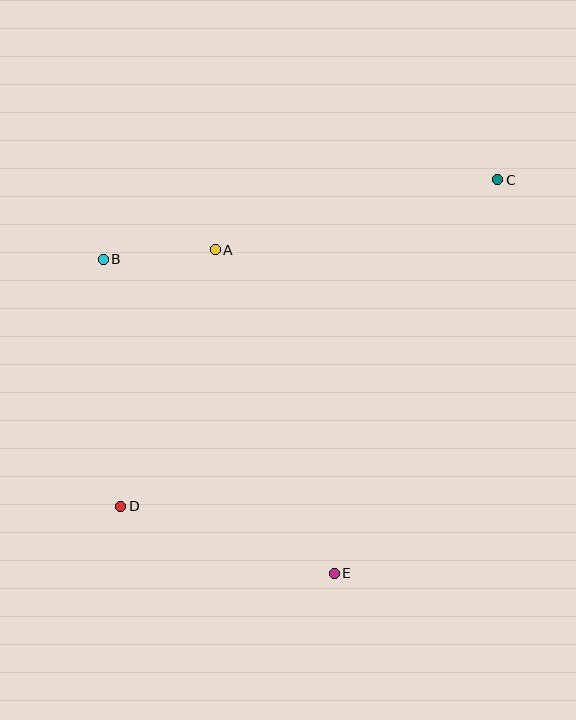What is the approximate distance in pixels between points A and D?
The distance between A and D is approximately 274 pixels.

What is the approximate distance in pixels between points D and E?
The distance between D and E is approximately 224 pixels.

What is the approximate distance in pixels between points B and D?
The distance between B and D is approximately 248 pixels.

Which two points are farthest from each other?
Points C and D are farthest from each other.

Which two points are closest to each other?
Points A and B are closest to each other.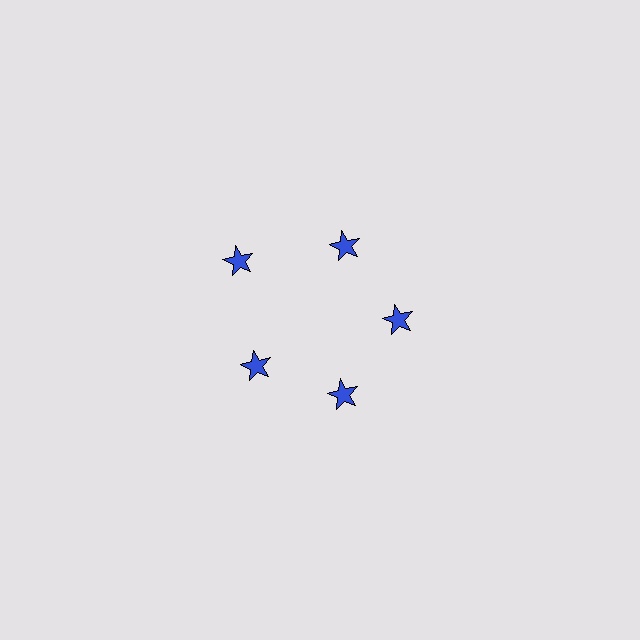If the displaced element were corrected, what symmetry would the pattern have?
It would have 5-fold rotational symmetry — the pattern would map onto itself every 72 degrees.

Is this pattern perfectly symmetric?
No. The 5 blue stars are arranged in a ring, but one element near the 10 o'clock position is pushed outward from the center, breaking the 5-fold rotational symmetry.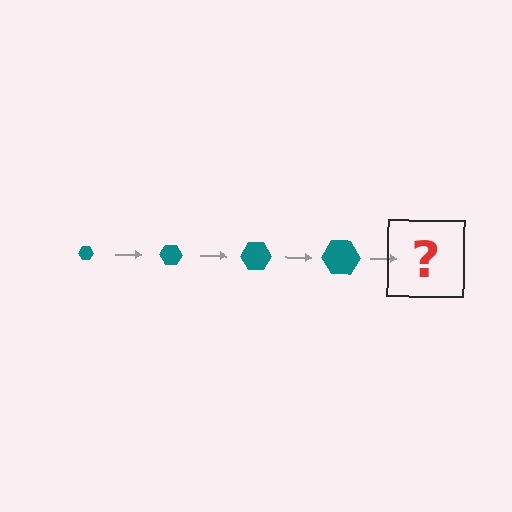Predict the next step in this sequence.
The next step is a teal hexagon, larger than the previous one.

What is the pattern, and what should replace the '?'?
The pattern is that the hexagon gets progressively larger each step. The '?' should be a teal hexagon, larger than the previous one.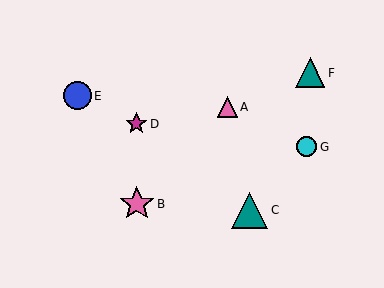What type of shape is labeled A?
Shape A is a pink triangle.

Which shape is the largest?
The teal triangle (labeled C) is the largest.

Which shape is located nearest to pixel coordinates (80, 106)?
The blue circle (labeled E) at (77, 96) is nearest to that location.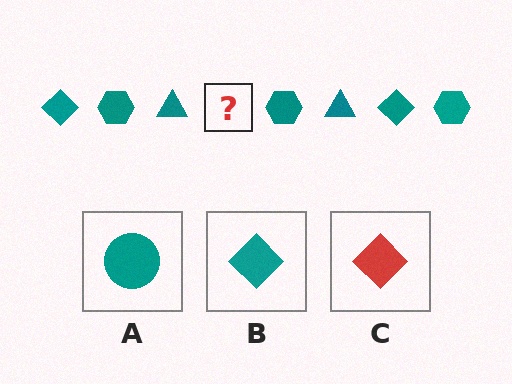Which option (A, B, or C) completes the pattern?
B.